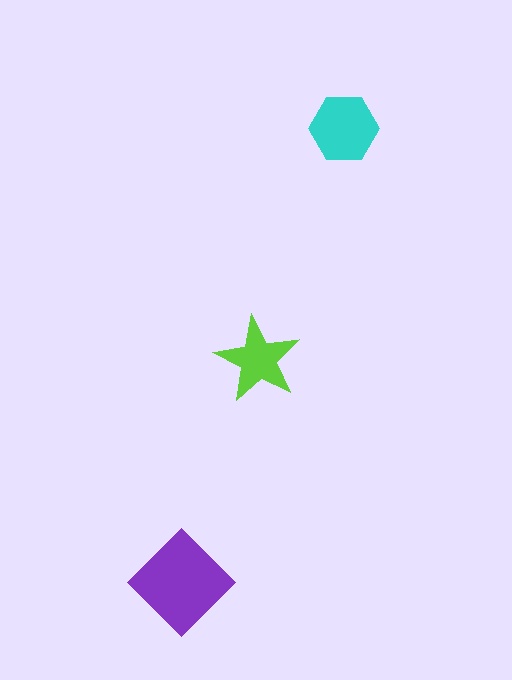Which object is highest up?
The cyan hexagon is topmost.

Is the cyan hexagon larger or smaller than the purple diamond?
Smaller.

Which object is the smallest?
The lime star.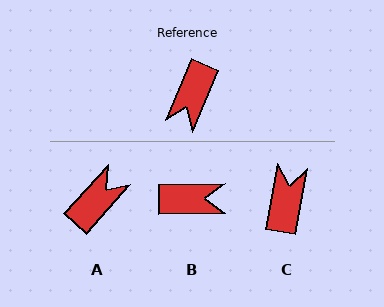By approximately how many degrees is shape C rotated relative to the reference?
Approximately 168 degrees clockwise.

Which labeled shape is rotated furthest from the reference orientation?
C, about 168 degrees away.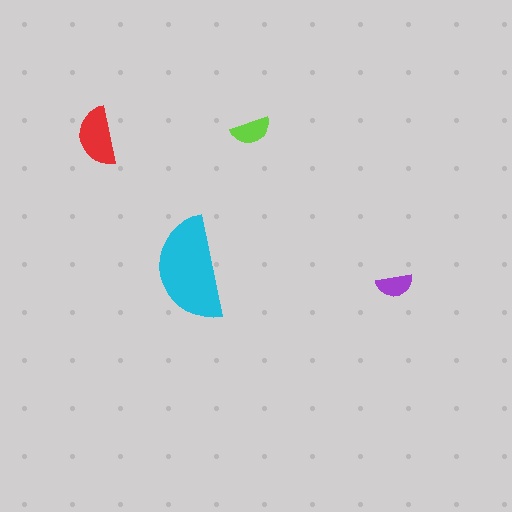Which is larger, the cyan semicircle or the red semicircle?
The cyan one.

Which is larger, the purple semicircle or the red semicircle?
The red one.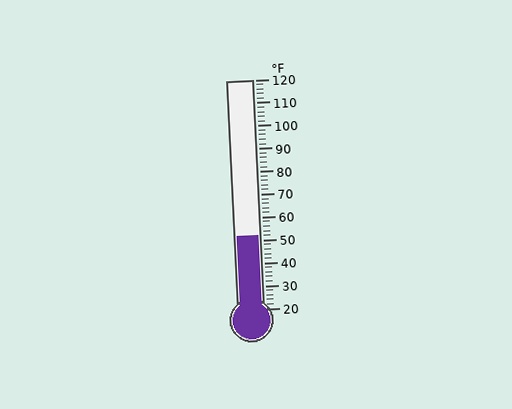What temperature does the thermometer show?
The thermometer shows approximately 52°F.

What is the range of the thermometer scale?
The thermometer scale ranges from 20°F to 120°F.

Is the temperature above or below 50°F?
The temperature is above 50°F.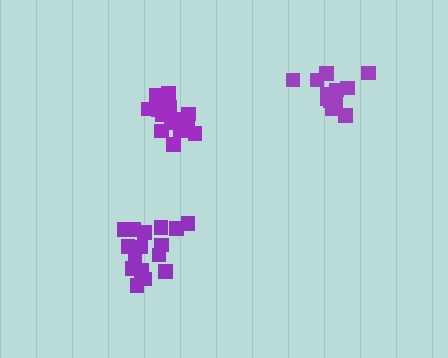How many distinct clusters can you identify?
There are 3 distinct clusters.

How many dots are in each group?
Group 1: 13 dots, Group 2: 15 dots, Group 3: 18 dots (46 total).